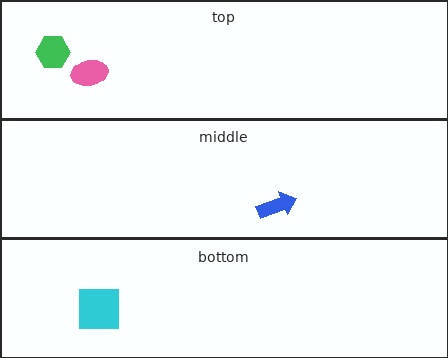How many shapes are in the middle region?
1.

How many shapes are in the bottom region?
1.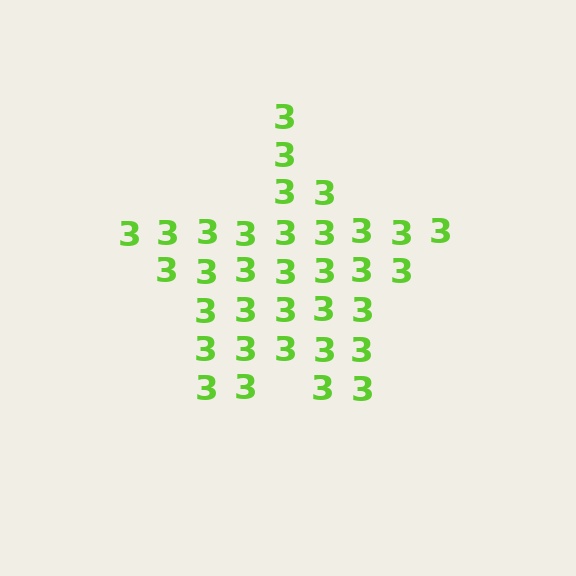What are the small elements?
The small elements are digit 3's.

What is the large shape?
The large shape is a star.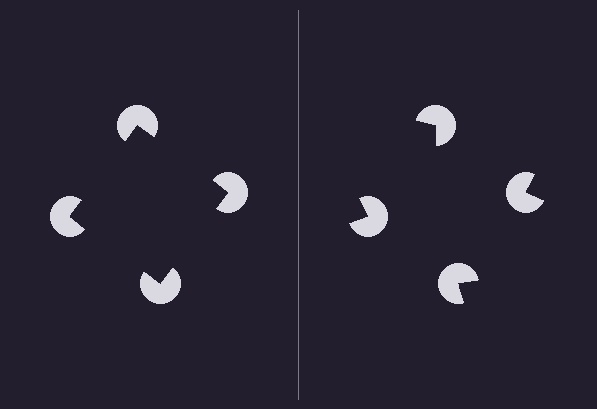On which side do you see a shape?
An illusory square appears on the left side. On the right side the wedge cuts are rotated, so no coherent shape forms.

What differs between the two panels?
The pac-man discs are positioned identically on both sides; only the wedge orientations differ. On the left they align to a square; on the right they are misaligned.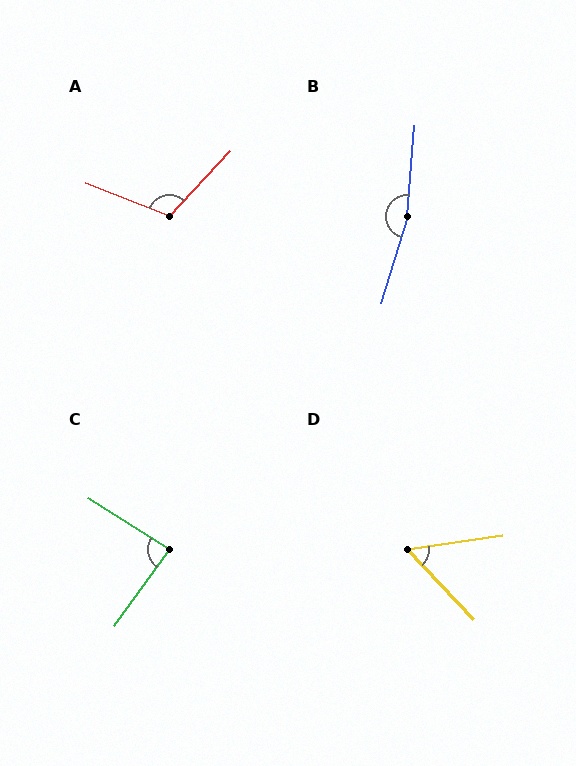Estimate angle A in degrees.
Approximately 112 degrees.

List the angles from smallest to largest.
D (55°), C (87°), A (112°), B (168°).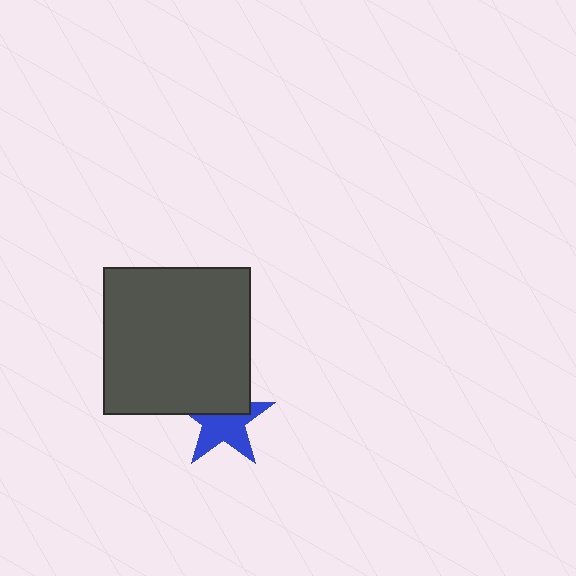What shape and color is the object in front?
The object in front is a dark gray square.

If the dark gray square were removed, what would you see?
You would see the complete blue star.